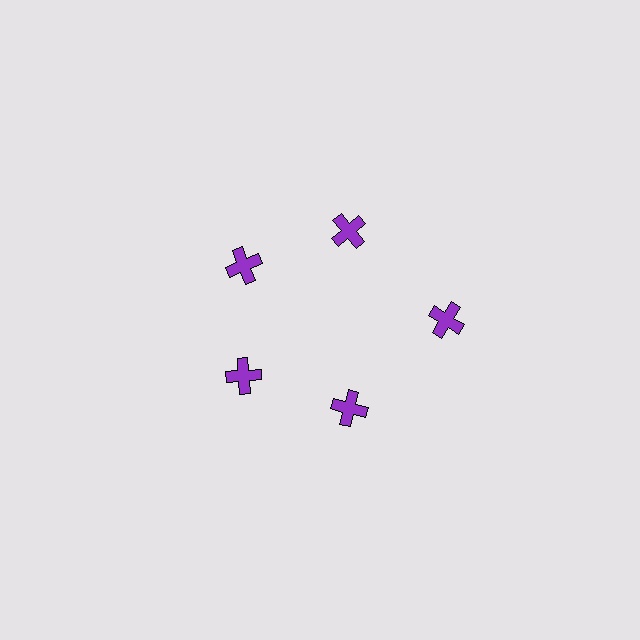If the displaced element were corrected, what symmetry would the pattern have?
It would have 5-fold rotational symmetry — the pattern would map onto itself every 72 degrees.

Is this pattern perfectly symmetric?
No. The 5 purple crosses are arranged in a ring, but one element near the 3 o'clock position is pushed outward from the center, breaking the 5-fold rotational symmetry.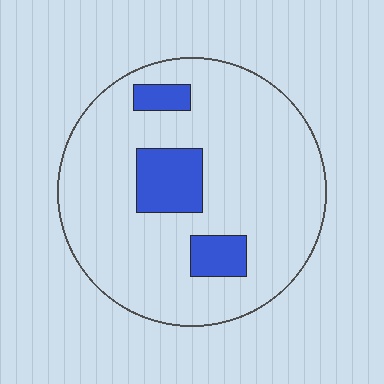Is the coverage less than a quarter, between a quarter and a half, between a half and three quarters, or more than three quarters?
Less than a quarter.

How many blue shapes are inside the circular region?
3.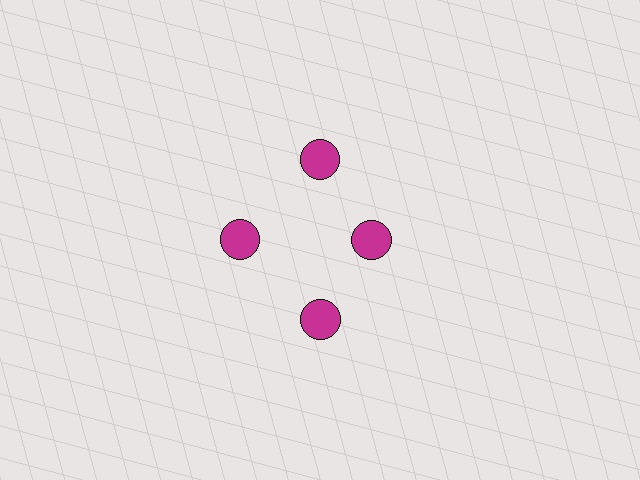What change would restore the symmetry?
The symmetry would be restored by moving it outward, back onto the ring so that all 4 circles sit at equal angles and equal distance from the center.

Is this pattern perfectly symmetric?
No. The 4 magenta circles are arranged in a ring, but one element near the 3 o'clock position is pulled inward toward the center, breaking the 4-fold rotational symmetry.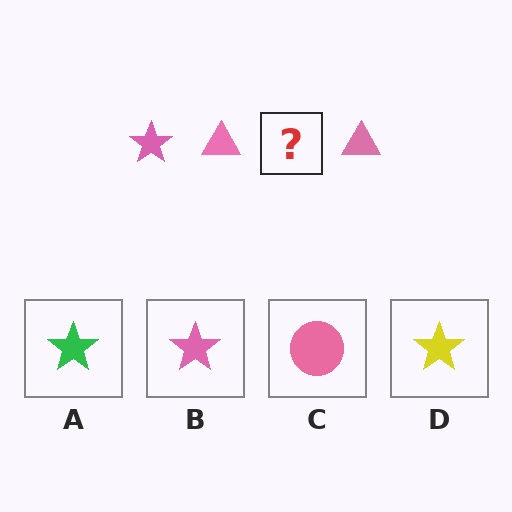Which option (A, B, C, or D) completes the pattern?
B.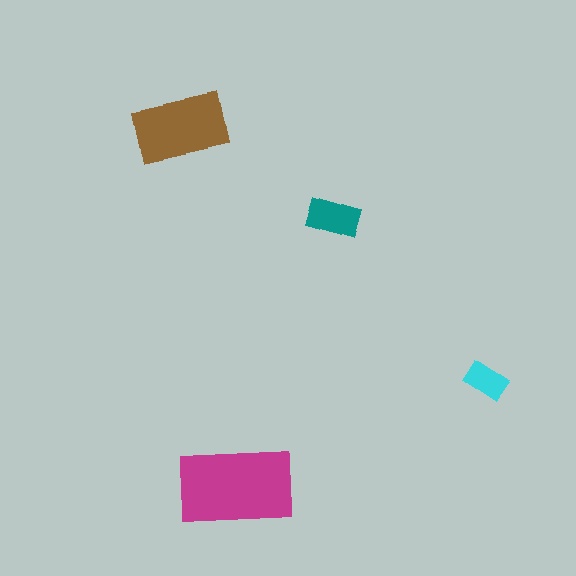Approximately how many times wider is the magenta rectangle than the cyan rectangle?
About 2.5 times wider.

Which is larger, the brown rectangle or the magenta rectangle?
The magenta one.